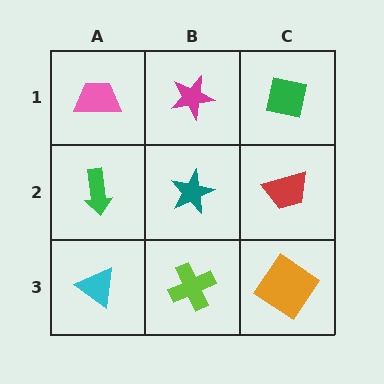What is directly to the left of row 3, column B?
A cyan triangle.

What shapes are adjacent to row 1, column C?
A red trapezoid (row 2, column C), a magenta star (row 1, column B).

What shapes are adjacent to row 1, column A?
A green arrow (row 2, column A), a magenta star (row 1, column B).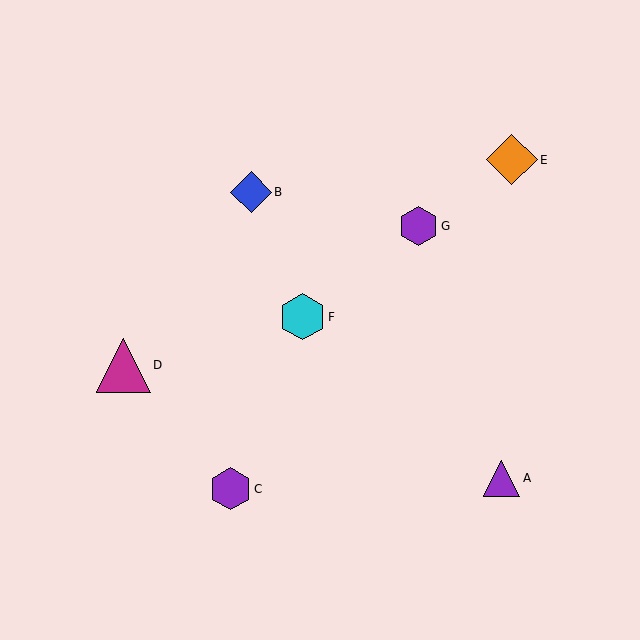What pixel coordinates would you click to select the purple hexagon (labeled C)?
Click at (230, 489) to select the purple hexagon C.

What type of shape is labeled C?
Shape C is a purple hexagon.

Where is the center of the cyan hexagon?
The center of the cyan hexagon is at (302, 317).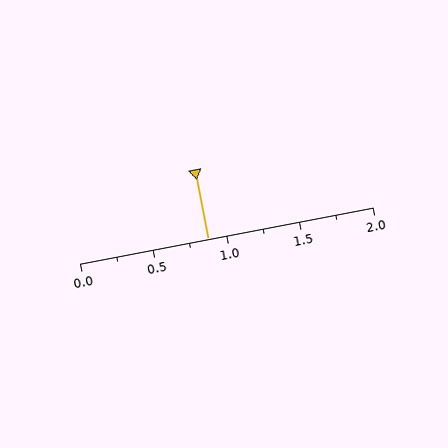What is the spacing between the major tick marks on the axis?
The major ticks are spaced 0.5 apart.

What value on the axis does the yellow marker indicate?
The marker indicates approximately 0.88.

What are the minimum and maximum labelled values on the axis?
The axis runs from 0.0 to 2.0.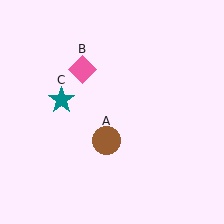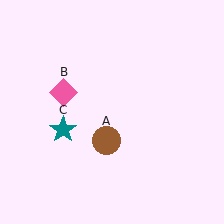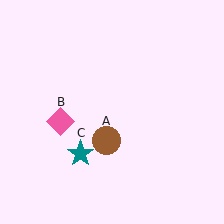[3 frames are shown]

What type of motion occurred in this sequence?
The pink diamond (object B), teal star (object C) rotated counterclockwise around the center of the scene.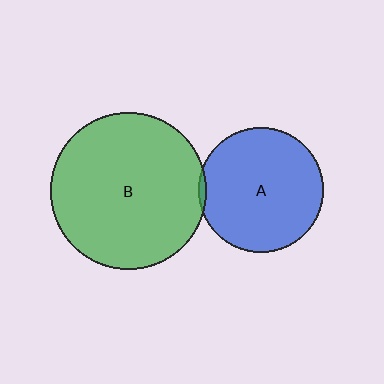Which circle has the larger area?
Circle B (green).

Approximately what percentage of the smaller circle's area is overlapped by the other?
Approximately 5%.